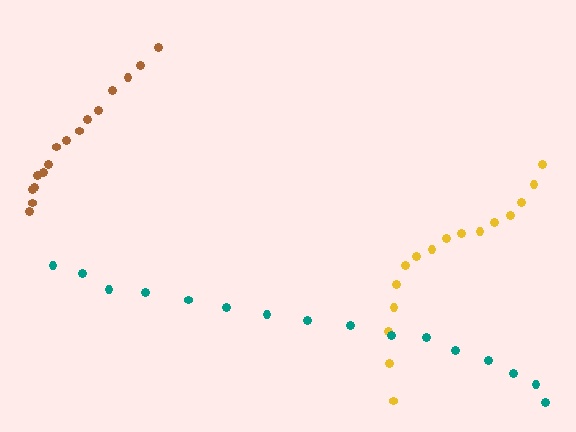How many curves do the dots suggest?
There are 3 distinct paths.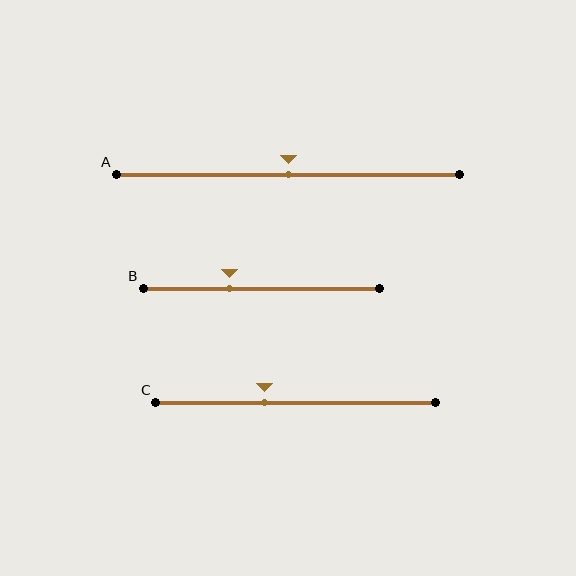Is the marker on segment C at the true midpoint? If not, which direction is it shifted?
No, the marker on segment C is shifted to the left by about 11% of the segment length.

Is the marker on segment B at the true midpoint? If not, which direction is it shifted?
No, the marker on segment B is shifted to the left by about 13% of the segment length.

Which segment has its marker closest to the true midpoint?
Segment A has its marker closest to the true midpoint.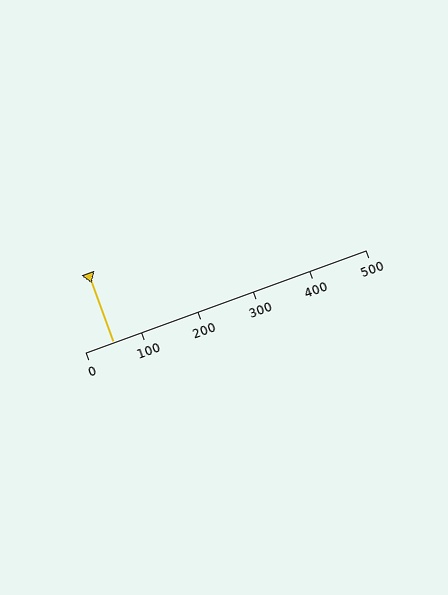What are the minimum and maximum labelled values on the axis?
The axis runs from 0 to 500.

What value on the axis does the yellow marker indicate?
The marker indicates approximately 50.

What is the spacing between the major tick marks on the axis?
The major ticks are spaced 100 apart.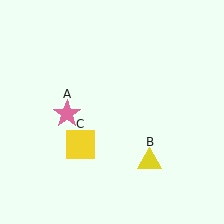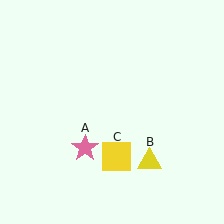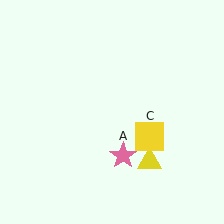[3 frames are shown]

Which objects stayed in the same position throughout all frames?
Yellow triangle (object B) remained stationary.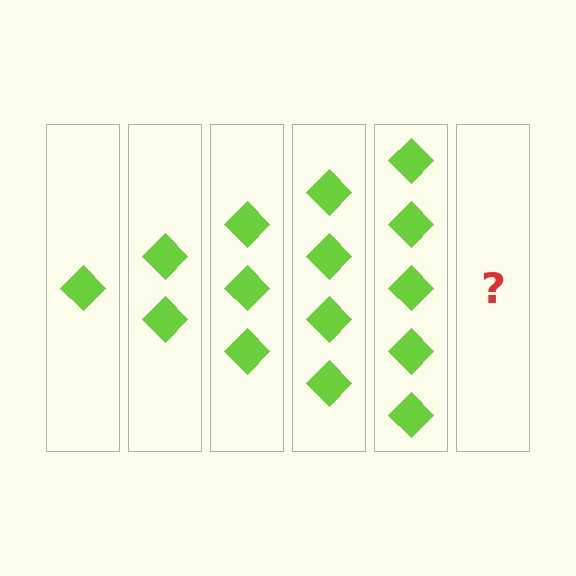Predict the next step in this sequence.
The next step is 6 diamonds.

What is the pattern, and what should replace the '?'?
The pattern is that each step adds one more diamond. The '?' should be 6 diamonds.